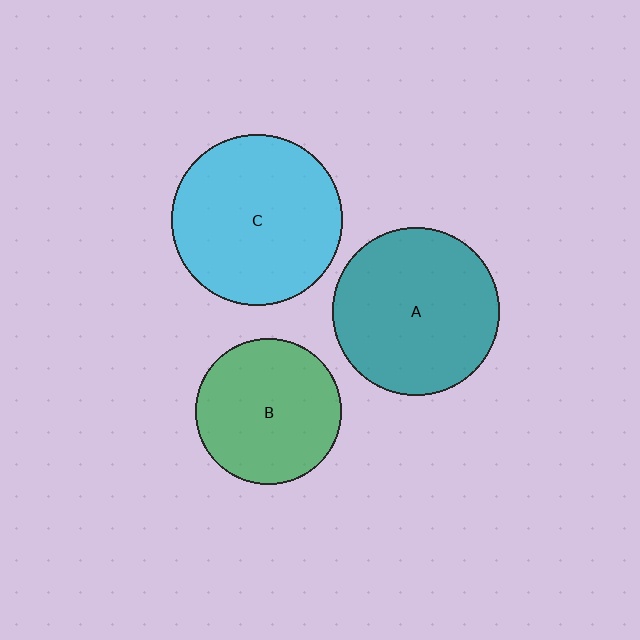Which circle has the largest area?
Circle C (cyan).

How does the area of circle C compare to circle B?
Approximately 1.4 times.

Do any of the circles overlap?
No, none of the circles overlap.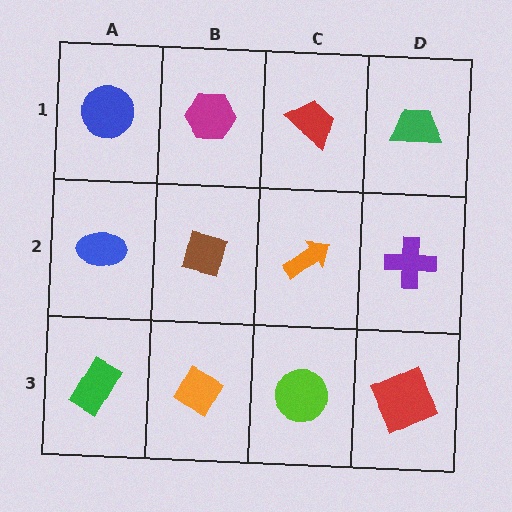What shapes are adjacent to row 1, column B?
A brown square (row 2, column B), a blue circle (row 1, column A), a red trapezoid (row 1, column C).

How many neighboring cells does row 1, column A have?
2.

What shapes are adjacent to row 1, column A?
A blue ellipse (row 2, column A), a magenta hexagon (row 1, column B).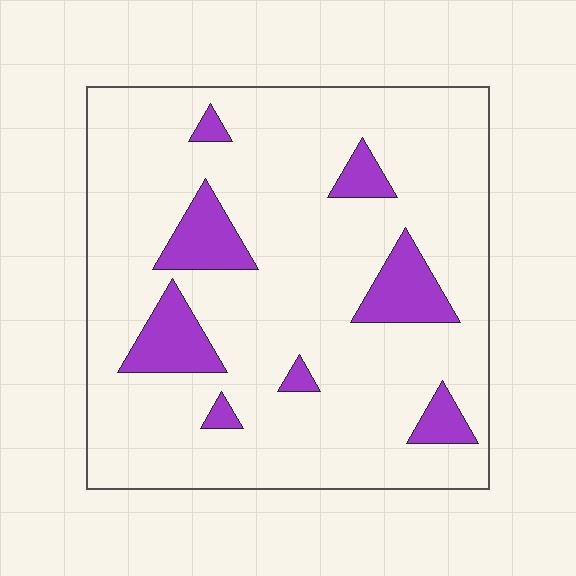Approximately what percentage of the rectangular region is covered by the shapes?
Approximately 15%.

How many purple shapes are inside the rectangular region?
8.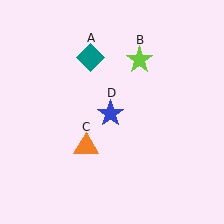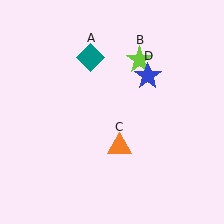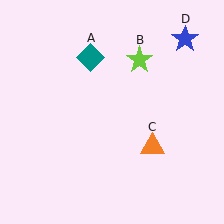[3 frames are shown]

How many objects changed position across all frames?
2 objects changed position: orange triangle (object C), blue star (object D).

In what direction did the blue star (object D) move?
The blue star (object D) moved up and to the right.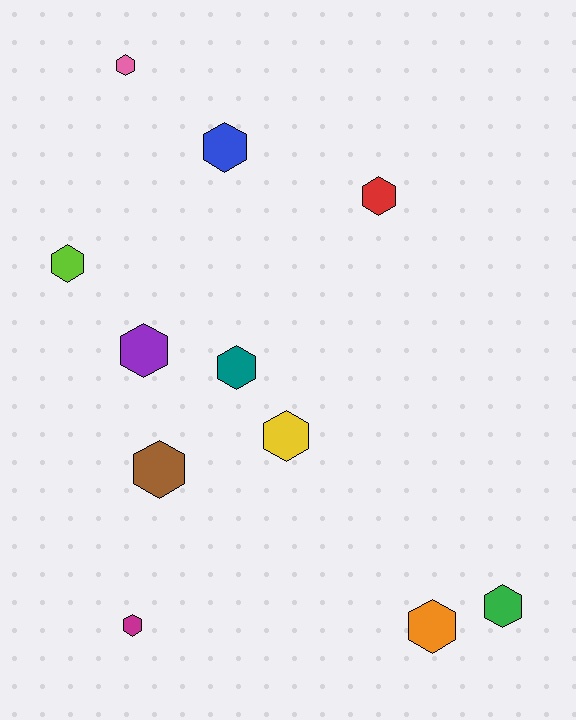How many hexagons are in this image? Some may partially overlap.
There are 11 hexagons.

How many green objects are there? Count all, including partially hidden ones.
There is 1 green object.